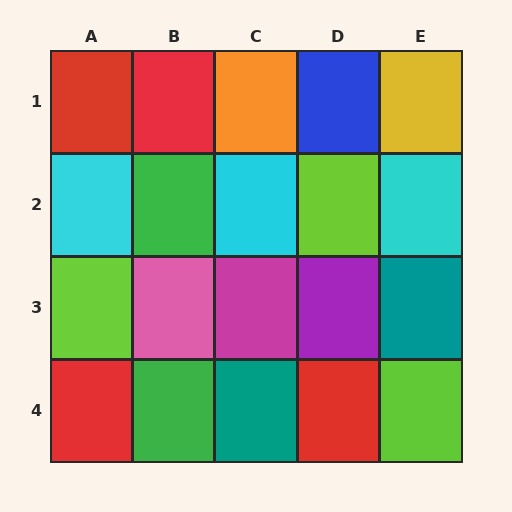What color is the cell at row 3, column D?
Purple.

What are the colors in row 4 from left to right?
Red, green, teal, red, lime.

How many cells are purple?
1 cell is purple.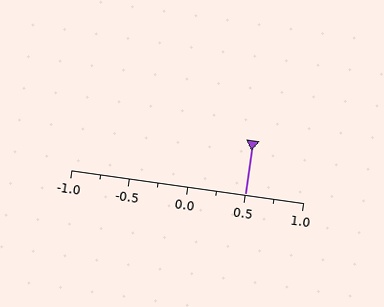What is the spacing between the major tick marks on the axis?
The major ticks are spaced 0.5 apart.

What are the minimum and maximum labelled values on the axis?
The axis runs from -1.0 to 1.0.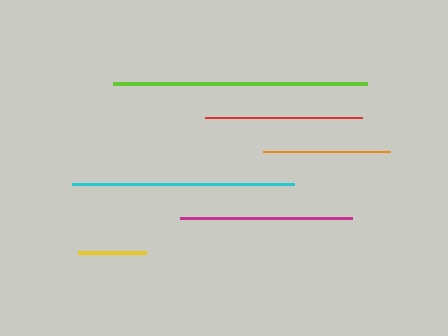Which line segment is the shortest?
The yellow line is the shortest at approximately 69 pixels.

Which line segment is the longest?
The lime line is the longest at approximately 254 pixels.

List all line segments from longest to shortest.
From longest to shortest: lime, cyan, magenta, red, orange, yellow.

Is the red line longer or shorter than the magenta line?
The magenta line is longer than the red line.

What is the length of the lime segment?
The lime segment is approximately 254 pixels long.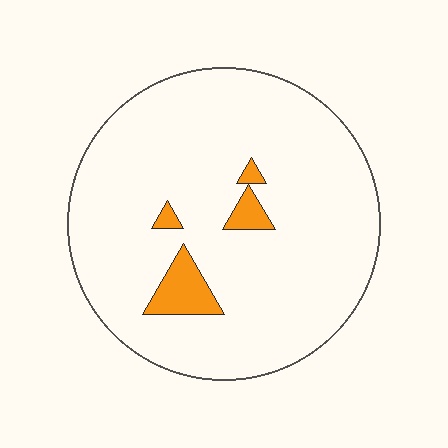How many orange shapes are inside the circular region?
4.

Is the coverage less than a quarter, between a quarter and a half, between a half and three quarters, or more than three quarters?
Less than a quarter.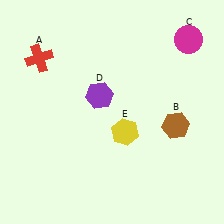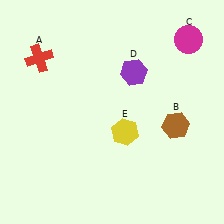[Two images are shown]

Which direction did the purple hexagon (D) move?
The purple hexagon (D) moved right.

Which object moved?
The purple hexagon (D) moved right.